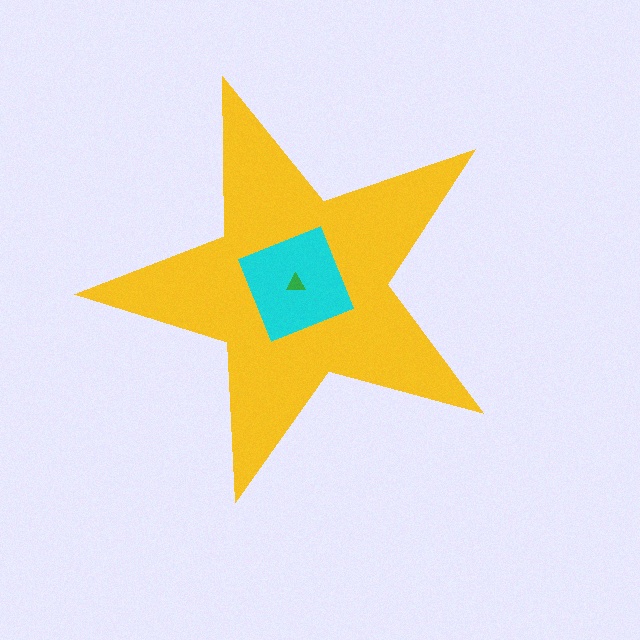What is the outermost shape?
The yellow star.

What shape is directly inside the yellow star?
The cyan square.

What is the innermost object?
The green triangle.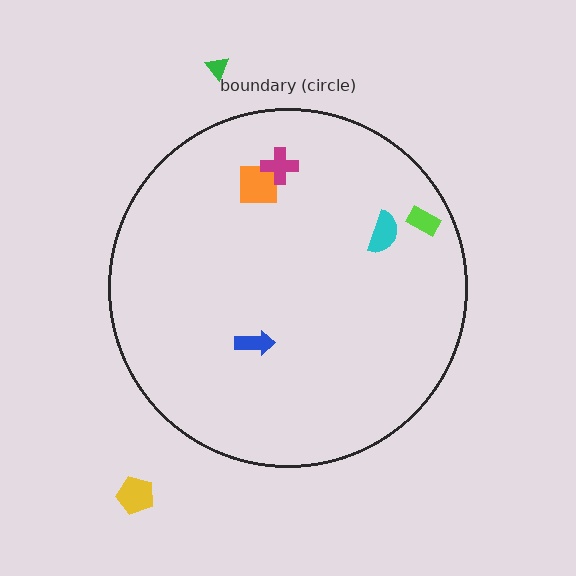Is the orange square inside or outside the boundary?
Inside.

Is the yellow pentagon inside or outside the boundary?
Outside.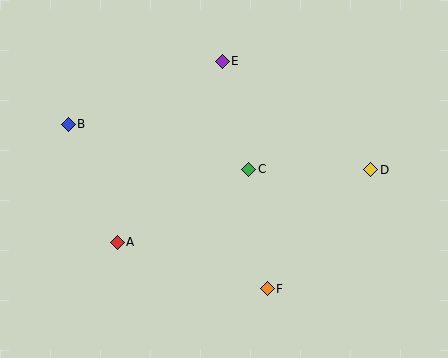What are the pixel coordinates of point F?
Point F is at (267, 289).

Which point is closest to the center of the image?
Point C at (249, 169) is closest to the center.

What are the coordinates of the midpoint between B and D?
The midpoint between B and D is at (220, 147).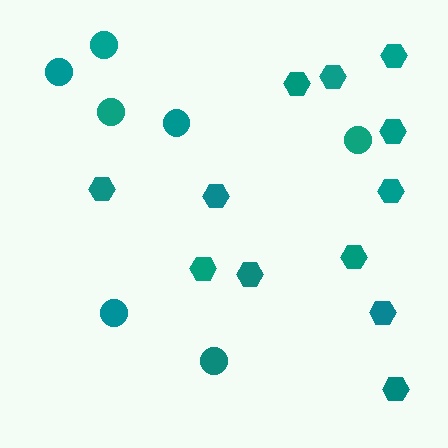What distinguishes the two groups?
There are 2 groups: one group of hexagons (12) and one group of circles (7).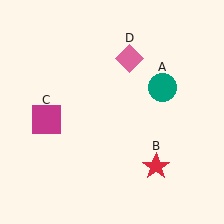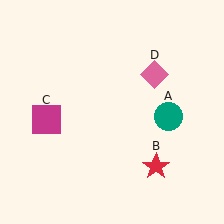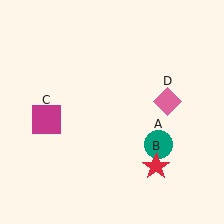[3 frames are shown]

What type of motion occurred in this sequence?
The teal circle (object A), pink diamond (object D) rotated clockwise around the center of the scene.